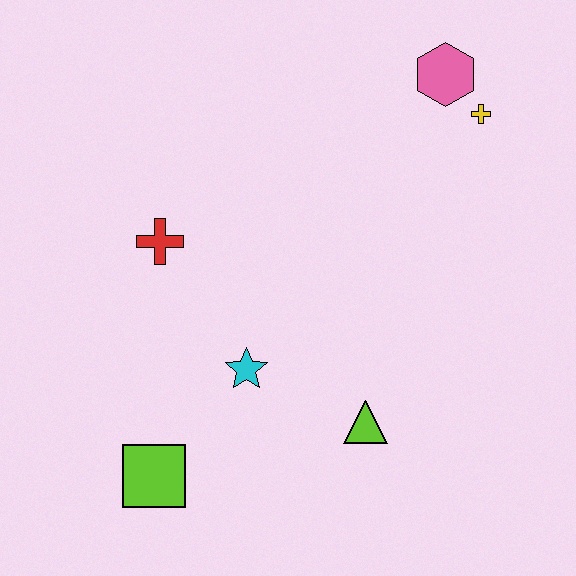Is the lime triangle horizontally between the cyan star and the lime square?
No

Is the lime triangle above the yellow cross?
No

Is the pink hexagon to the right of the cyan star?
Yes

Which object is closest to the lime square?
The cyan star is closest to the lime square.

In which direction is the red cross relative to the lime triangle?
The red cross is to the left of the lime triangle.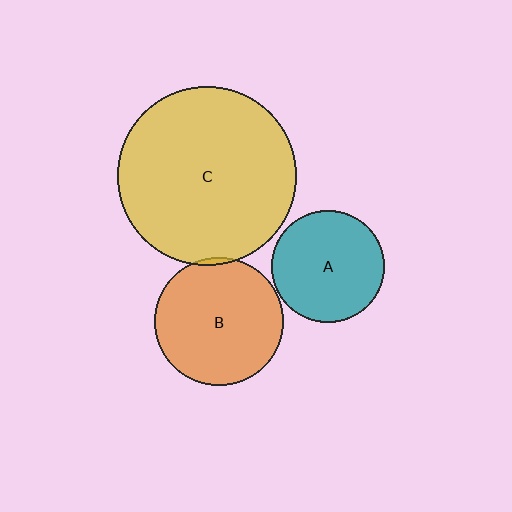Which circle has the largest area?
Circle C (yellow).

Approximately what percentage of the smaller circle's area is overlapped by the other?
Approximately 5%.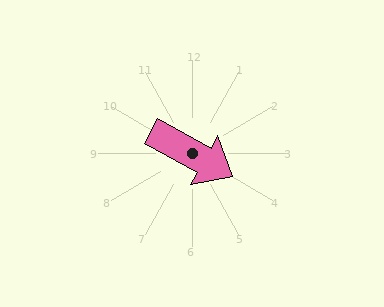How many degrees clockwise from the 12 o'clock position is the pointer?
Approximately 119 degrees.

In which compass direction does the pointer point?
Southeast.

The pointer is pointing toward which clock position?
Roughly 4 o'clock.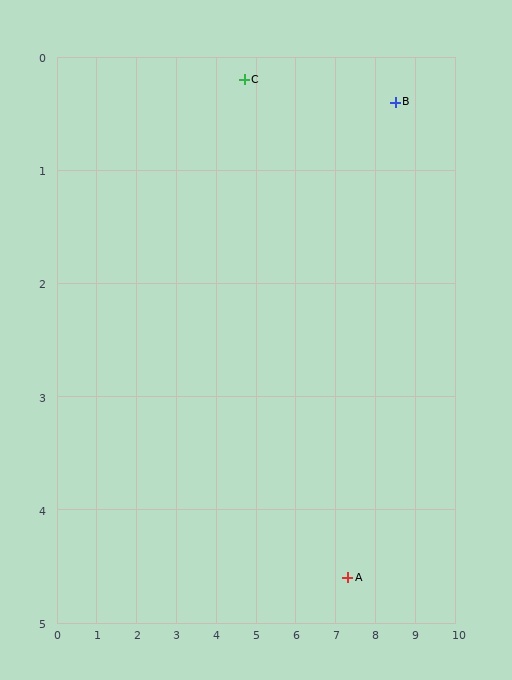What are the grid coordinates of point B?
Point B is at approximately (8.5, 0.4).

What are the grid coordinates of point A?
Point A is at approximately (7.3, 4.6).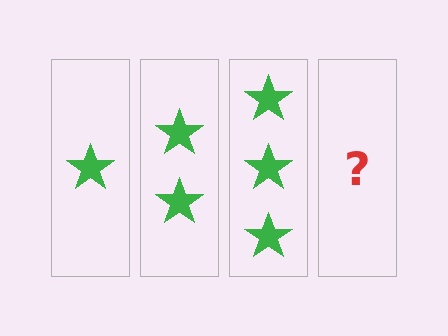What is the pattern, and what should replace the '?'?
The pattern is that each step adds one more star. The '?' should be 4 stars.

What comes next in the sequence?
The next element should be 4 stars.